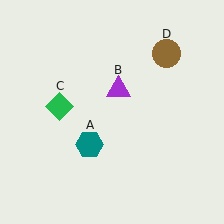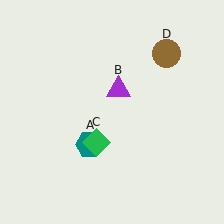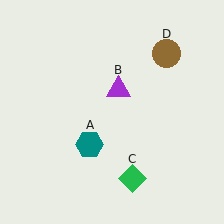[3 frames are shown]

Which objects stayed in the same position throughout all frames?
Teal hexagon (object A) and purple triangle (object B) and brown circle (object D) remained stationary.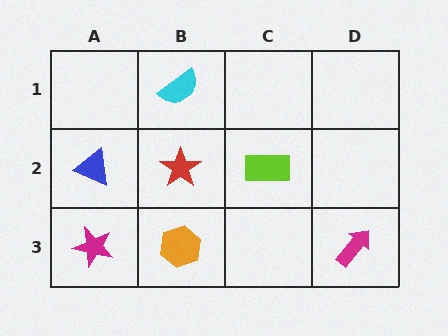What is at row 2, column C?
A lime rectangle.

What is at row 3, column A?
A magenta star.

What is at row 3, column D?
A magenta arrow.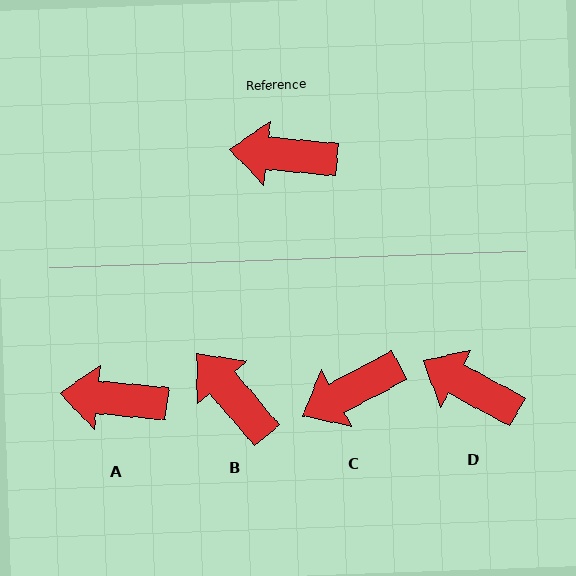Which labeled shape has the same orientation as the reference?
A.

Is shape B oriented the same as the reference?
No, it is off by about 44 degrees.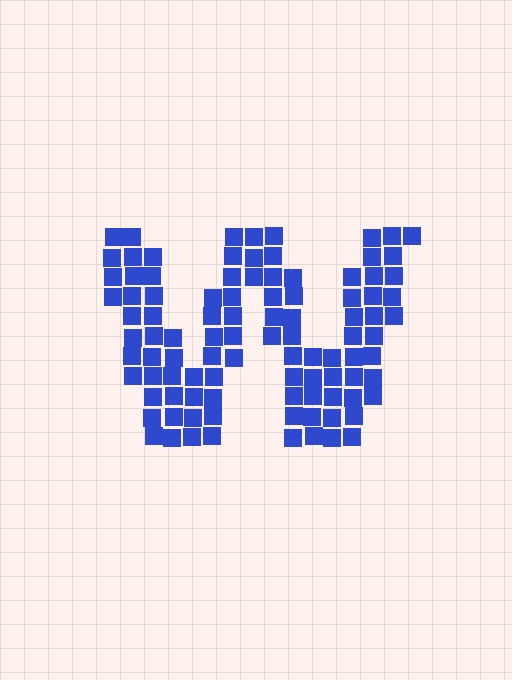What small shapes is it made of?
It is made of small squares.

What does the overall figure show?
The overall figure shows the letter W.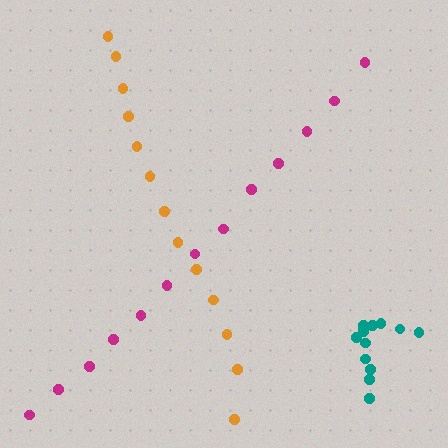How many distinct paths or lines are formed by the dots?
There are 3 distinct paths.